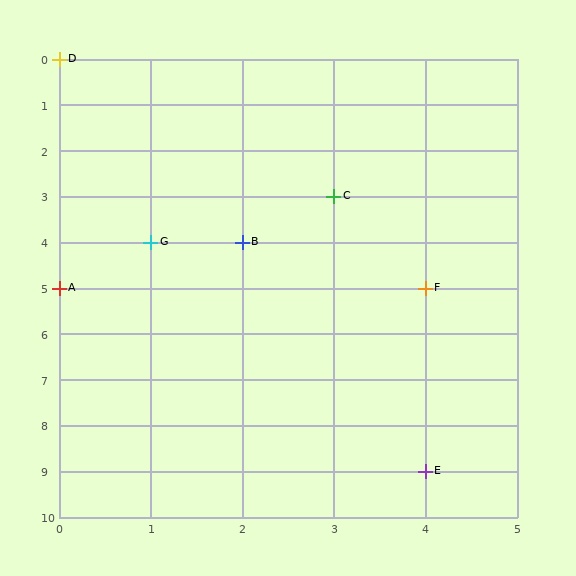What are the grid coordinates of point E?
Point E is at grid coordinates (4, 9).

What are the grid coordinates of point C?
Point C is at grid coordinates (3, 3).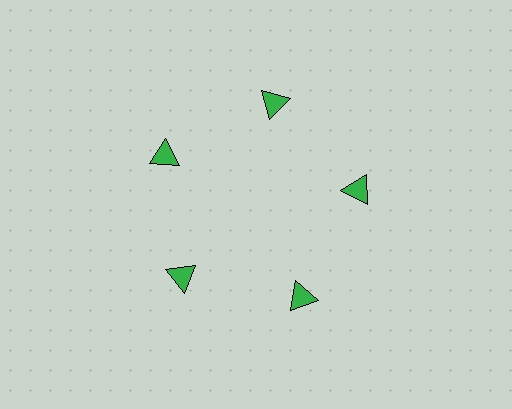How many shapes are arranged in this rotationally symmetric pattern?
There are 5 shapes, arranged in 5 groups of 1.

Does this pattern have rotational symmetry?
Yes, this pattern has 5-fold rotational symmetry. It looks the same after rotating 72 degrees around the center.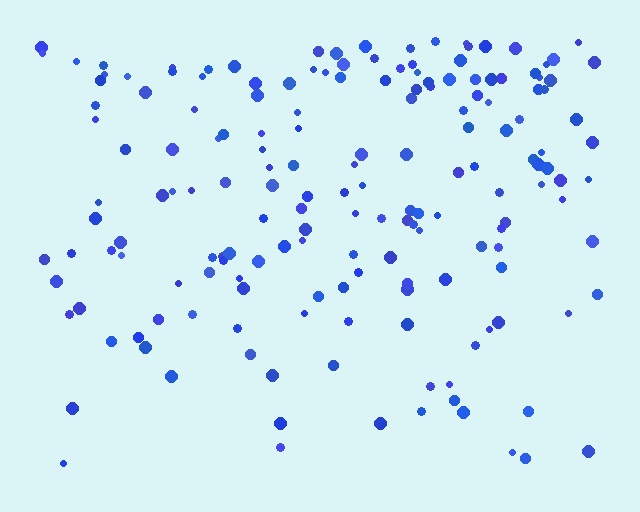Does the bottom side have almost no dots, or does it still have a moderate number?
Still a moderate number, just noticeably fewer than the top.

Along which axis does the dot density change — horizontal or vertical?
Vertical.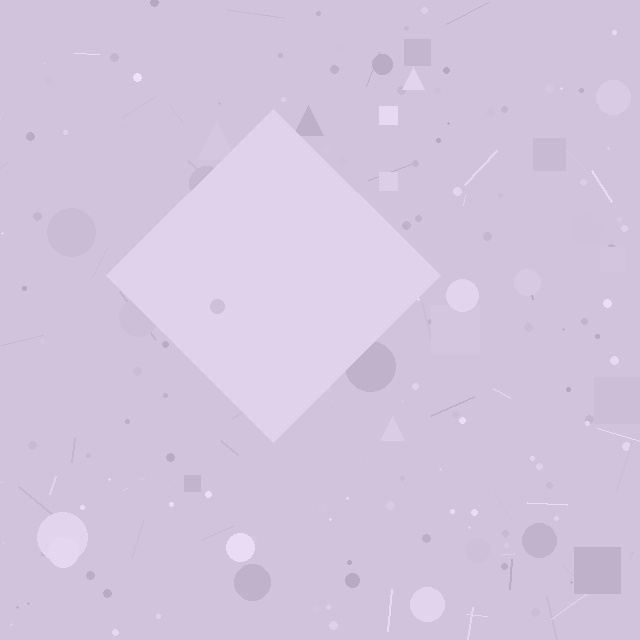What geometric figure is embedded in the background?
A diamond is embedded in the background.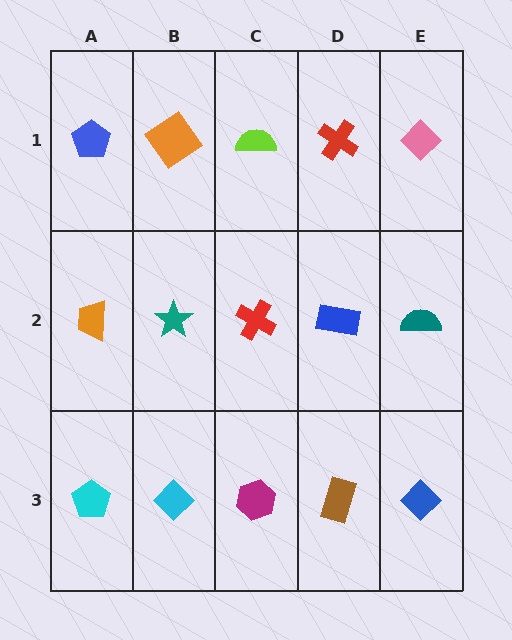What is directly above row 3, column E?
A teal semicircle.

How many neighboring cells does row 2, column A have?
3.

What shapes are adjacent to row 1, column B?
A teal star (row 2, column B), a blue pentagon (row 1, column A), a lime semicircle (row 1, column C).